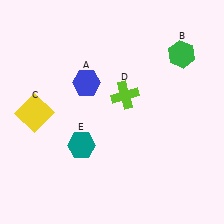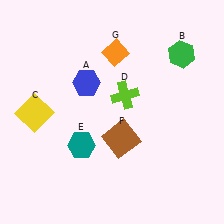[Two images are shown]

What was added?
A brown square (F), an orange diamond (G) were added in Image 2.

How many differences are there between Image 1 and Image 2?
There are 2 differences between the two images.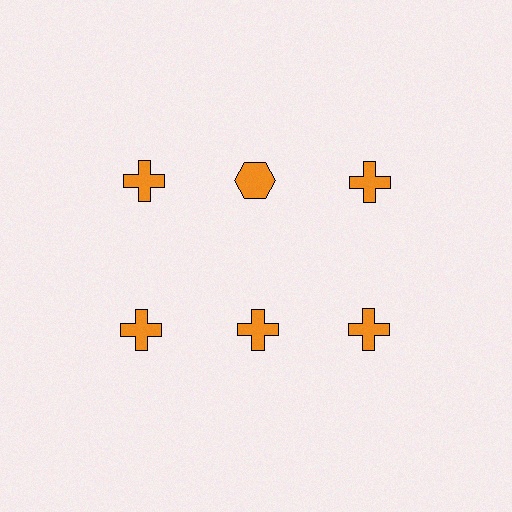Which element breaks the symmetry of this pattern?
The orange hexagon in the top row, second from left column breaks the symmetry. All other shapes are orange crosses.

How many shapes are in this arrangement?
There are 6 shapes arranged in a grid pattern.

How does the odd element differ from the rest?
It has a different shape: hexagon instead of cross.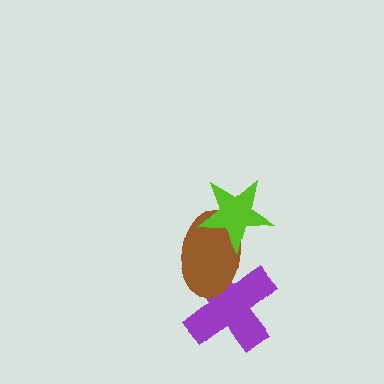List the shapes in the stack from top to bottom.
From top to bottom: the lime star, the brown ellipse, the purple cross.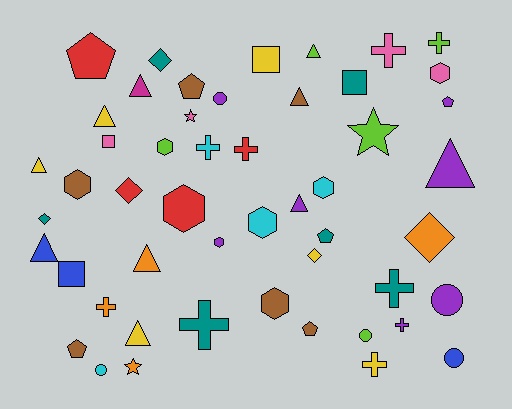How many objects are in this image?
There are 50 objects.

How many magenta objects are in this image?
There is 1 magenta object.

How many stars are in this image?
There are 3 stars.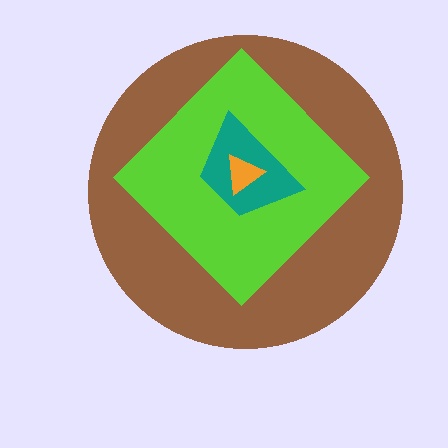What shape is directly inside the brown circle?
The lime diamond.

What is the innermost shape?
The orange triangle.